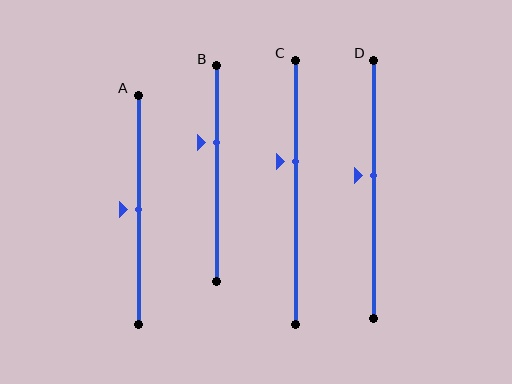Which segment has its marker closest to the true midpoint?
Segment A has its marker closest to the true midpoint.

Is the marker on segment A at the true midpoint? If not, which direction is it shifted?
Yes, the marker on segment A is at the true midpoint.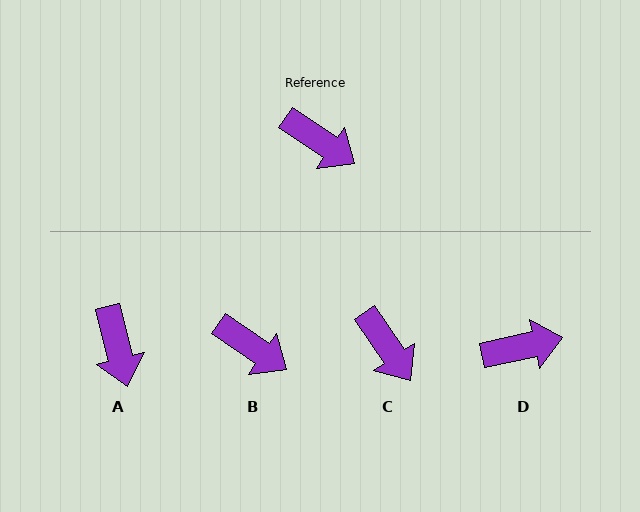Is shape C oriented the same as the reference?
No, it is off by about 22 degrees.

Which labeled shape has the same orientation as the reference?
B.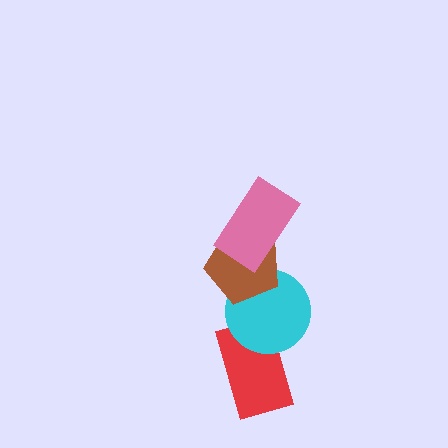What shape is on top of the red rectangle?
The cyan circle is on top of the red rectangle.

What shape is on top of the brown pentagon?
The pink rectangle is on top of the brown pentagon.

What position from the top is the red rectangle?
The red rectangle is 4th from the top.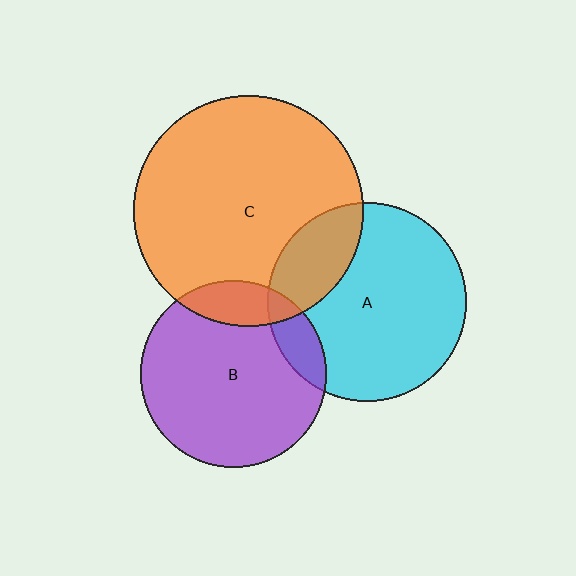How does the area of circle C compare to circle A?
Approximately 1.4 times.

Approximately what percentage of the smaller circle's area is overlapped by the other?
Approximately 10%.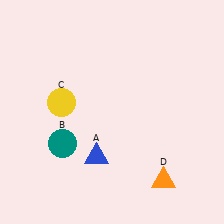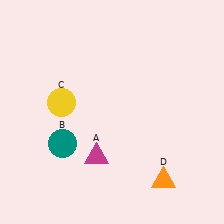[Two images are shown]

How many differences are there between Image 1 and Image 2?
There is 1 difference between the two images.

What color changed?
The triangle (A) changed from blue in Image 1 to magenta in Image 2.